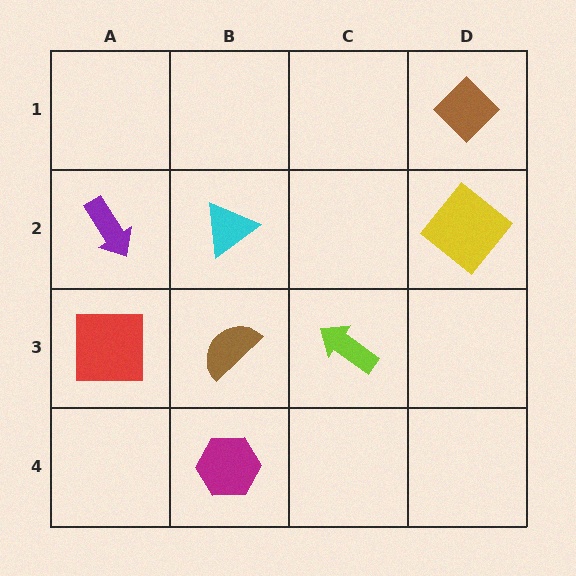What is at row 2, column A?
A purple arrow.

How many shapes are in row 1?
1 shape.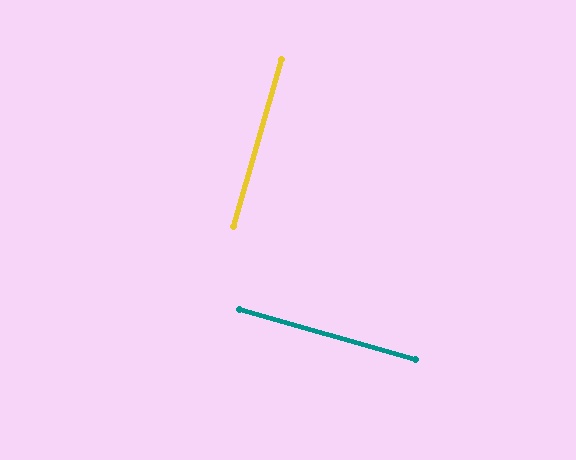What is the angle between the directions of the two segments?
Approximately 90 degrees.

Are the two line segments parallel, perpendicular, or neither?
Perpendicular — they meet at approximately 90°.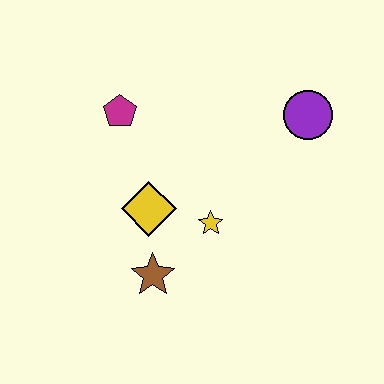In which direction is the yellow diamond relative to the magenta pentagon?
The yellow diamond is below the magenta pentagon.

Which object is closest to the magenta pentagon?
The yellow diamond is closest to the magenta pentagon.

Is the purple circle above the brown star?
Yes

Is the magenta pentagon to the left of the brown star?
Yes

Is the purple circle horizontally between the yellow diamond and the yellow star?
No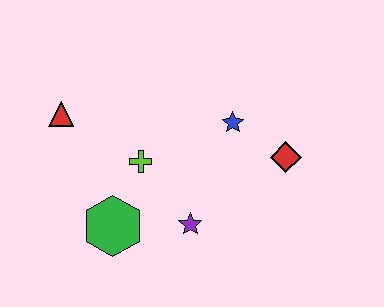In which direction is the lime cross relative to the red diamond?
The lime cross is to the left of the red diamond.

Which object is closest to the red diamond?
The blue star is closest to the red diamond.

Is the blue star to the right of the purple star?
Yes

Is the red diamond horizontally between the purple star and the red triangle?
No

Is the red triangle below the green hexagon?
No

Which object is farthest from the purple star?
The red triangle is farthest from the purple star.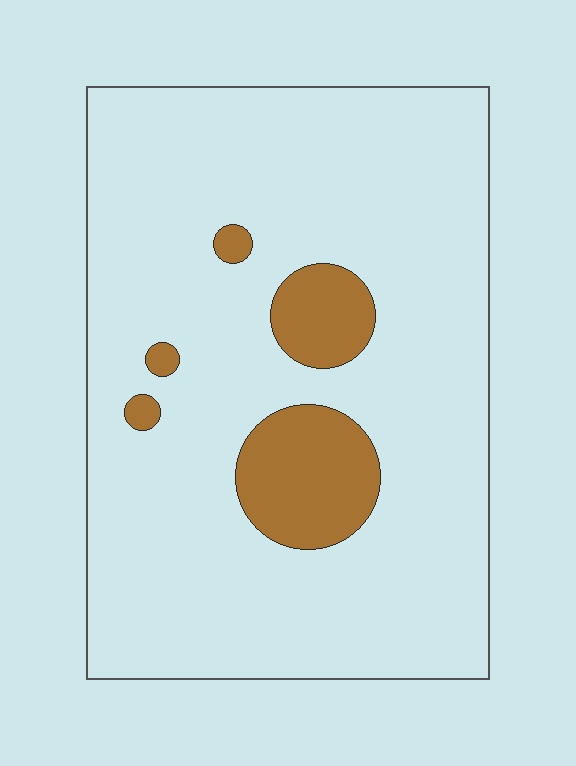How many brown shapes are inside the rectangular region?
5.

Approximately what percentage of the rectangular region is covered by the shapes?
Approximately 10%.